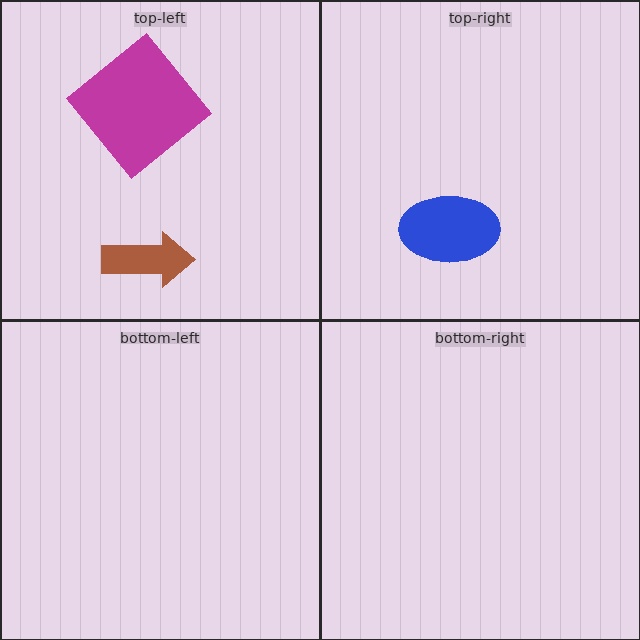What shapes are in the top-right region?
The blue ellipse.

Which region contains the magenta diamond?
The top-left region.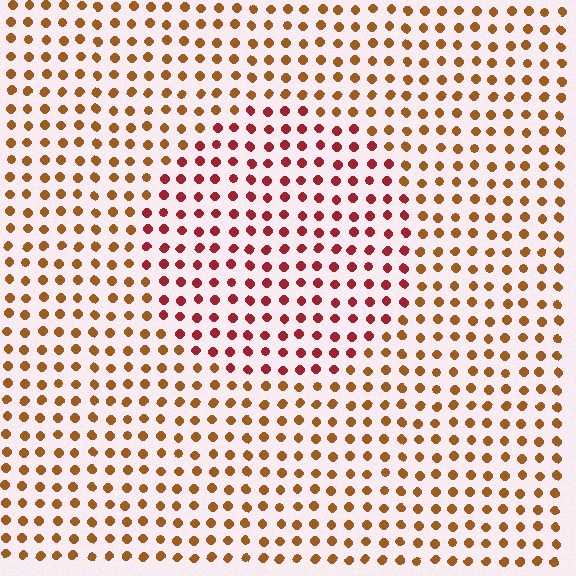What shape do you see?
I see a circle.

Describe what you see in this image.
The image is filled with small brown elements in a uniform arrangement. A circle-shaped region is visible where the elements are tinted to a slightly different hue, forming a subtle color boundary.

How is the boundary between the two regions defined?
The boundary is defined purely by a slight shift in hue (about 37 degrees). Spacing, size, and orientation are identical on both sides.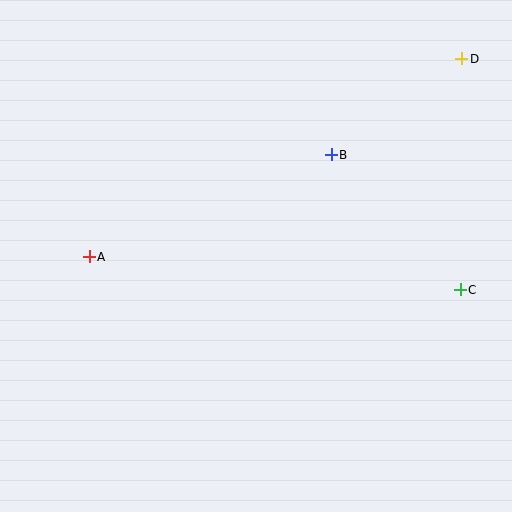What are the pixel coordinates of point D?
Point D is at (462, 59).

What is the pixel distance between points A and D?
The distance between A and D is 422 pixels.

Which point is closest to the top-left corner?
Point A is closest to the top-left corner.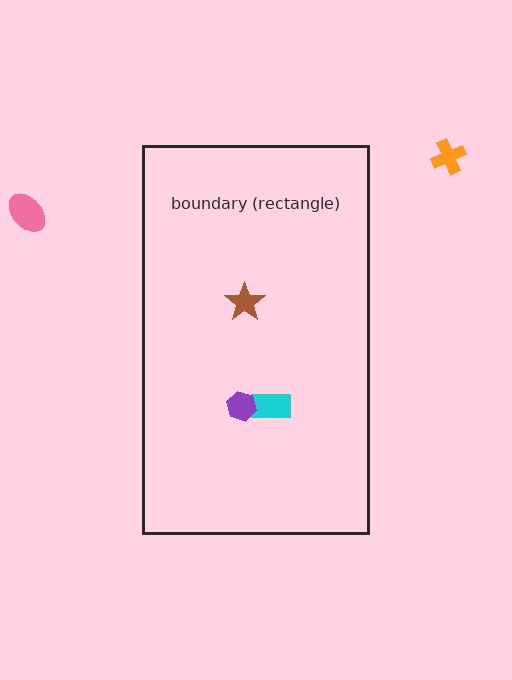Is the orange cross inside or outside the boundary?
Outside.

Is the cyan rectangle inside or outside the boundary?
Inside.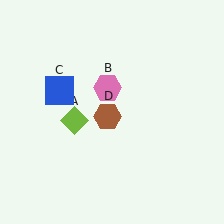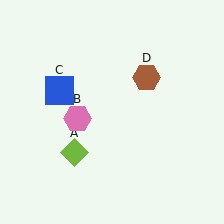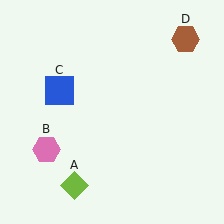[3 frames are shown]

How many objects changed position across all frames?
3 objects changed position: lime diamond (object A), pink hexagon (object B), brown hexagon (object D).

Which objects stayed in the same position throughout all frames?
Blue square (object C) remained stationary.